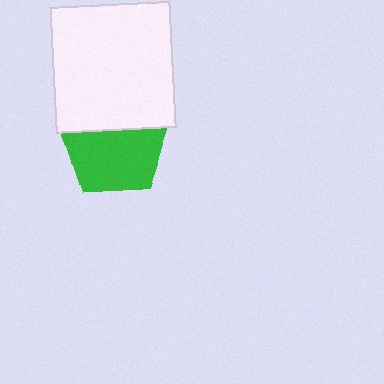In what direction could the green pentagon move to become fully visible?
The green pentagon could move down. That would shift it out from behind the white rectangle entirely.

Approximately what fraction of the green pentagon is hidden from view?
Roughly 35% of the green pentagon is hidden behind the white rectangle.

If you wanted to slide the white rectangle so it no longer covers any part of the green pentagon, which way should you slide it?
Slide it up — that is the most direct way to separate the two shapes.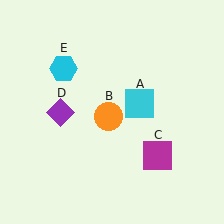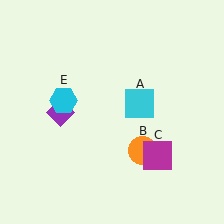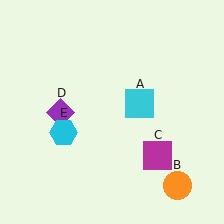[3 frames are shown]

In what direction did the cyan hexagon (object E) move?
The cyan hexagon (object E) moved down.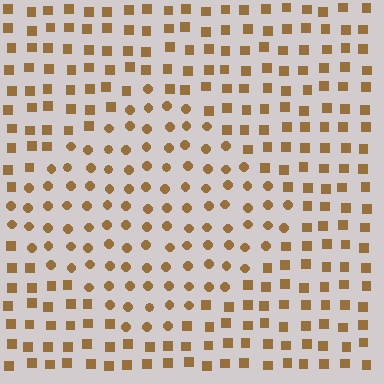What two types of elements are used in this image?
The image uses circles inside the diamond region and squares outside it.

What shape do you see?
I see a diamond.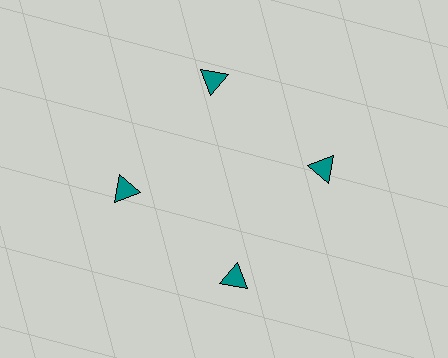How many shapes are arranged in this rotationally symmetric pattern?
There are 4 shapes, arranged in 4 groups of 1.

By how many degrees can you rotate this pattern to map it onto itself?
The pattern maps onto itself every 90 degrees of rotation.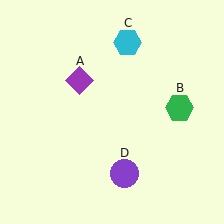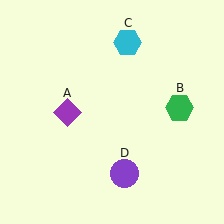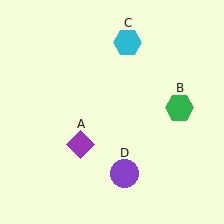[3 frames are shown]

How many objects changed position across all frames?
1 object changed position: purple diamond (object A).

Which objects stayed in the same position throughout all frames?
Green hexagon (object B) and cyan hexagon (object C) and purple circle (object D) remained stationary.